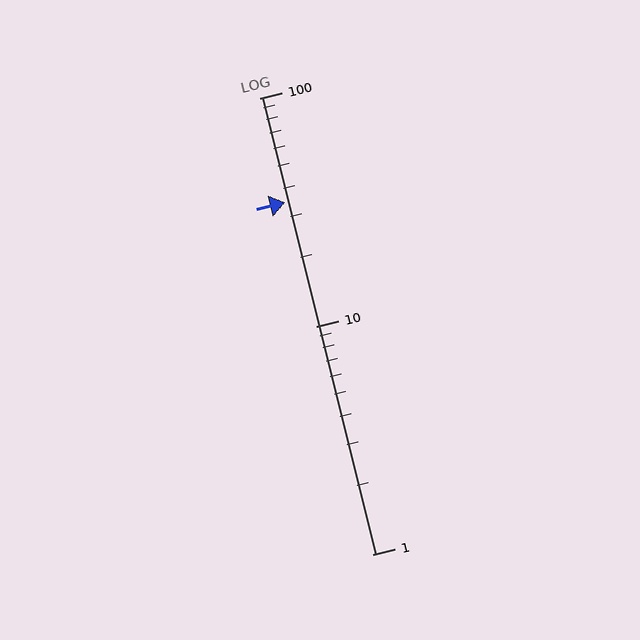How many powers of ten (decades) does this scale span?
The scale spans 2 decades, from 1 to 100.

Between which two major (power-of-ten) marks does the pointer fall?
The pointer is between 10 and 100.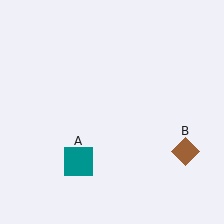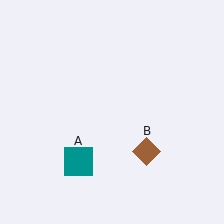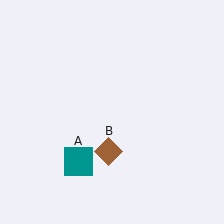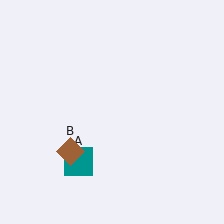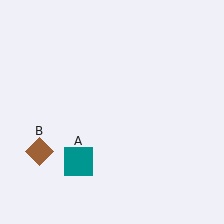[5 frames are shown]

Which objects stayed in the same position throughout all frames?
Teal square (object A) remained stationary.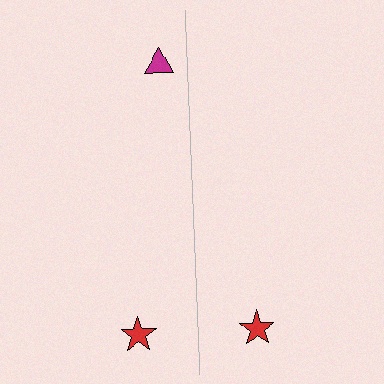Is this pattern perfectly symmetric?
No, the pattern is not perfectly symmetric. A magenta triangle is missing from the right side.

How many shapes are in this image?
There are 3 shapes in this image.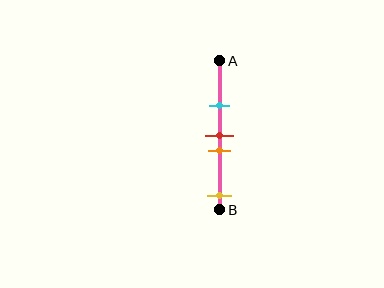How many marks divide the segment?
There are 4 marks dividing the segment.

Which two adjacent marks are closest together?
The red and orange marks are the closest adjacent pair.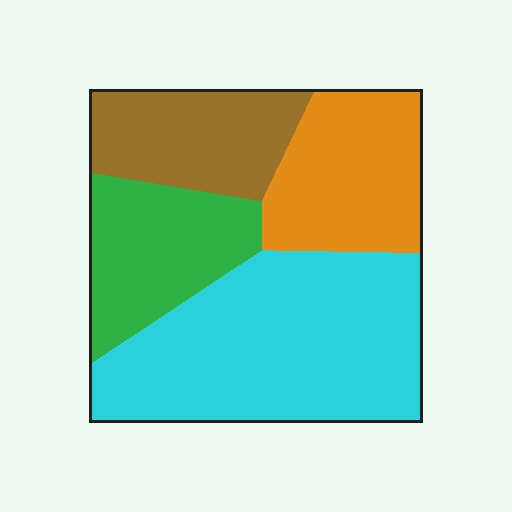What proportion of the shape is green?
Green takes up about one fifth (1/5) of the shape.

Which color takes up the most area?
Cyan, at roughly 45%.